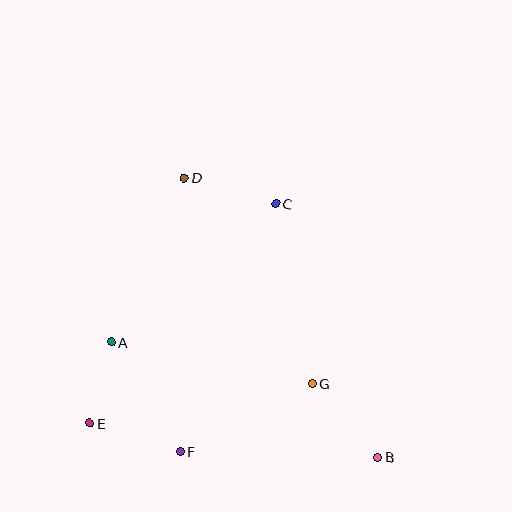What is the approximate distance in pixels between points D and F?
The distance between D and F is approximately 274 pixels.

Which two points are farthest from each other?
Points B and D are farthest from each other.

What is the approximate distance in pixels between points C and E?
The distance between C and E is approximately 288 pixels.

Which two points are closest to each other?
Points A and E are closest to each other.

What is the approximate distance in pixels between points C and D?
The distance between C and D is approximately 95 pixels.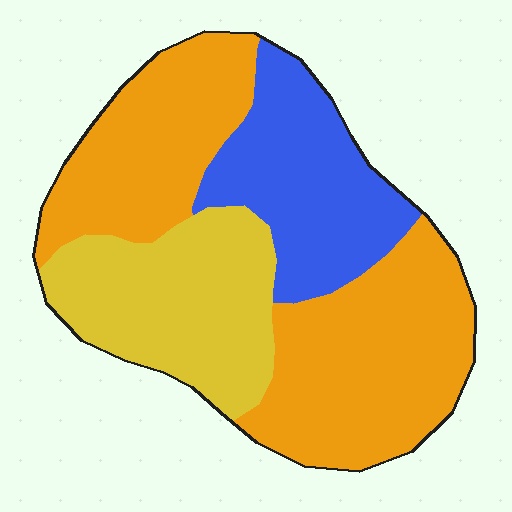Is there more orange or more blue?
Orange.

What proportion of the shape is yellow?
Yellow takes up about one quarter (1/4) of the shape.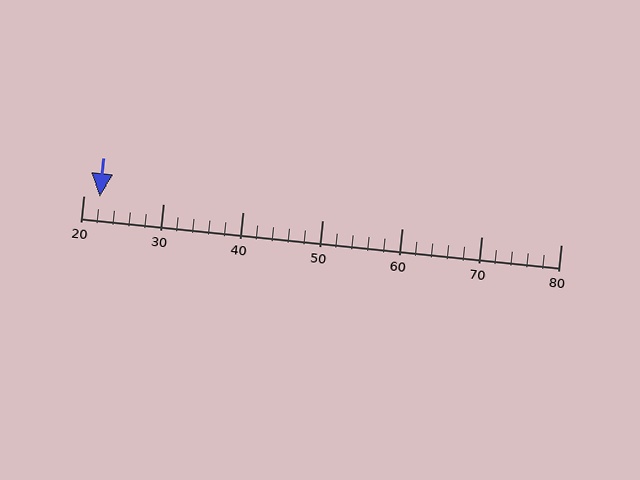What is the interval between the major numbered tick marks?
The major tick marks are spaced 10 units apart.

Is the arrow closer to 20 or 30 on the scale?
The arrow is closer to 20.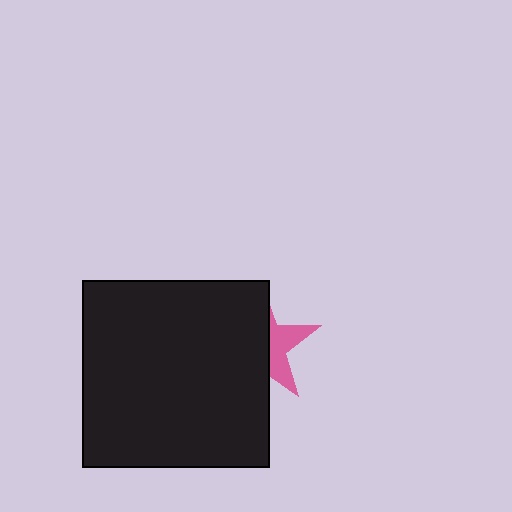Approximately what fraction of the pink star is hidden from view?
Roughly 63% of the pink star is hidden behind the black square.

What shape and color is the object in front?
The object in front is a black square.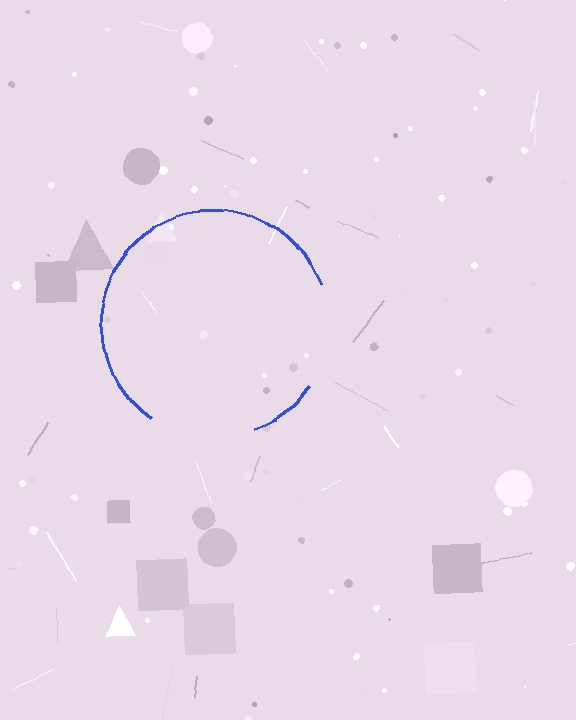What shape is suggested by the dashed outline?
The dashed outline suggests a circle.